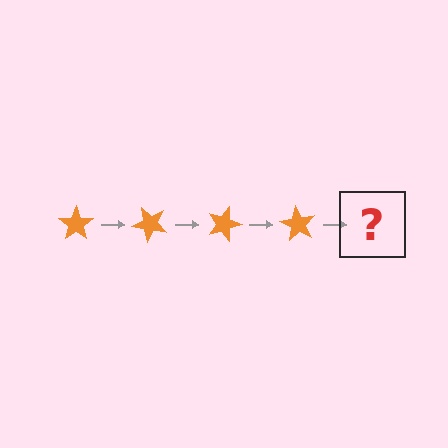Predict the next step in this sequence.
The next step is an orange star rotated 180 degrees.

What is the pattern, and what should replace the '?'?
The pattern is that the star rotates 45 degrees each step. The '?' should be an orange star rotated 180 degrees.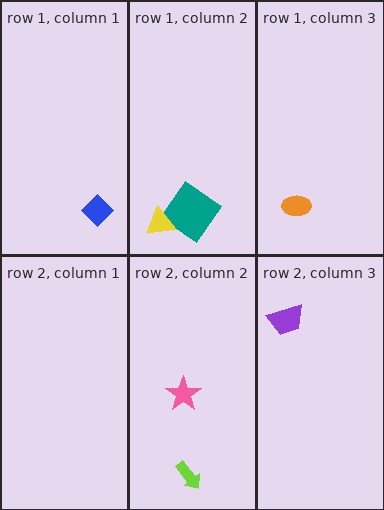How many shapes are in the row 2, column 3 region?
1.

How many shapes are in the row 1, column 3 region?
1.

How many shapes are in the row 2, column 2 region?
2.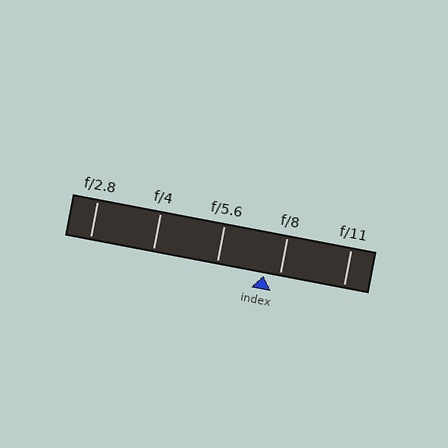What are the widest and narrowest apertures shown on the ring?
The widest aperture shown is f/2.8 and the narrowest is f/11.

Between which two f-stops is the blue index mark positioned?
The index mark is between f/5.6 and f/8.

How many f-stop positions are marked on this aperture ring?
There are 5 f-stop positions marked.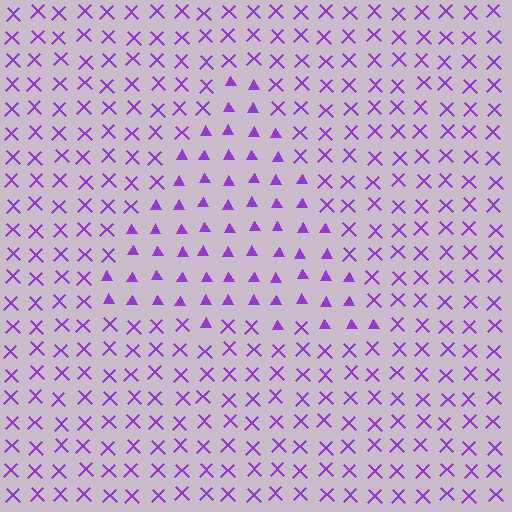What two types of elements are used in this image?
The image uses triangles inside the triangle region and X marks outside it.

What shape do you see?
I see a triangle.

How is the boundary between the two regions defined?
The boundary is defined by a change in element shape: triangles inside vs. X marks outside. All elements share the same color and spacing.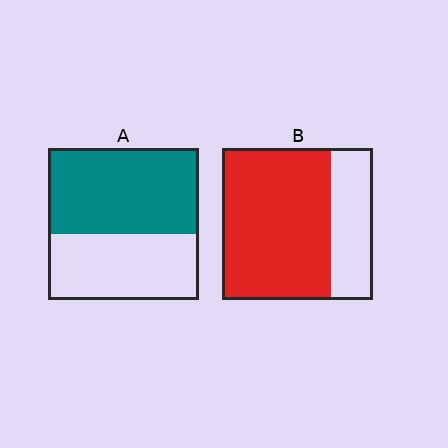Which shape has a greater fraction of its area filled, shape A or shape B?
Shape B.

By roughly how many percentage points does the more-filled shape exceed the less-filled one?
By roughly 15 percentage points (B over A).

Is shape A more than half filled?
Yes.